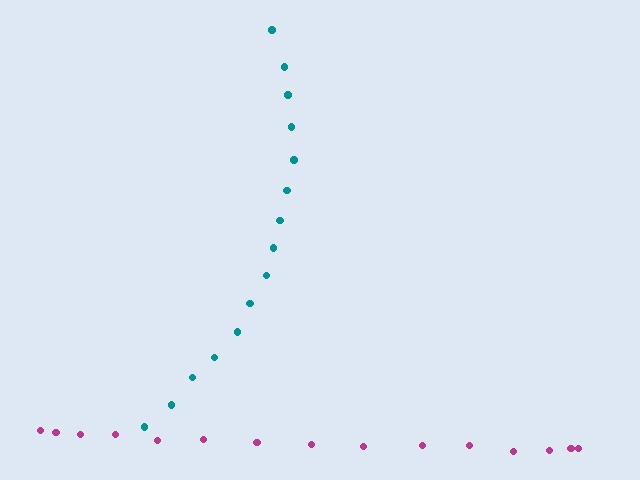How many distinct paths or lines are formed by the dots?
There are 2 distinct paths.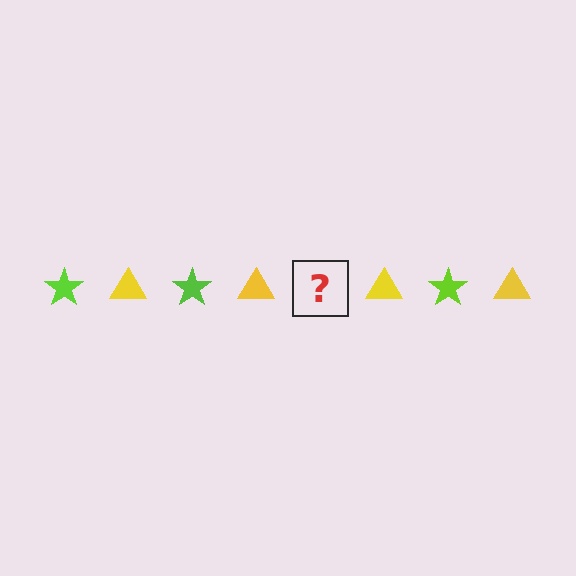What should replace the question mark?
The question mark should be replaced with a lime star.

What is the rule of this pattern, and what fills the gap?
The rule is that the pattern alternates between lime star and yellow triangle. The gap should be filled with a lime star.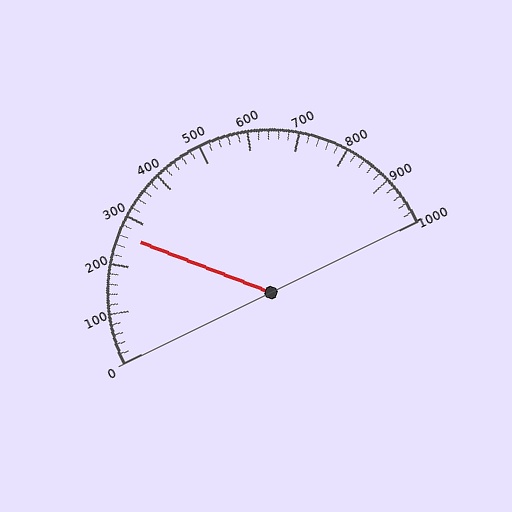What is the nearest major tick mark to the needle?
The nearest major tick mark is 300.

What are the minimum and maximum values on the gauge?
The gauge ranges from 0 to 1000.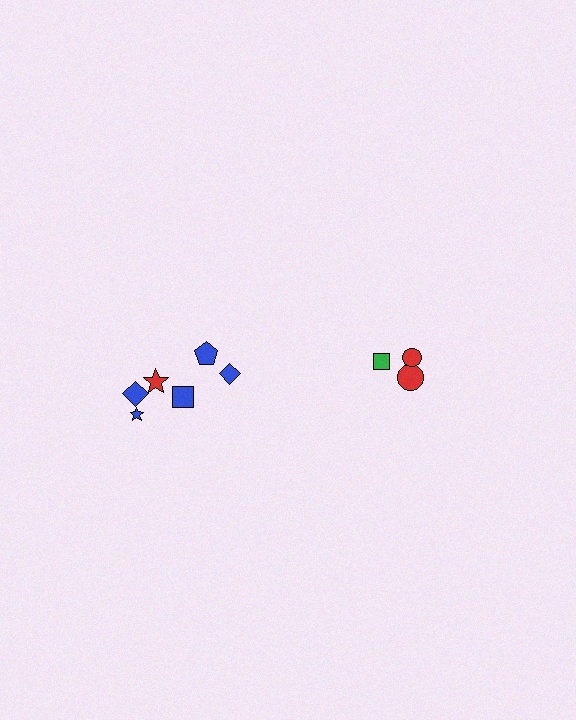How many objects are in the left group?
There are 6 objects.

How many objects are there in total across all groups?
There are 9 objects.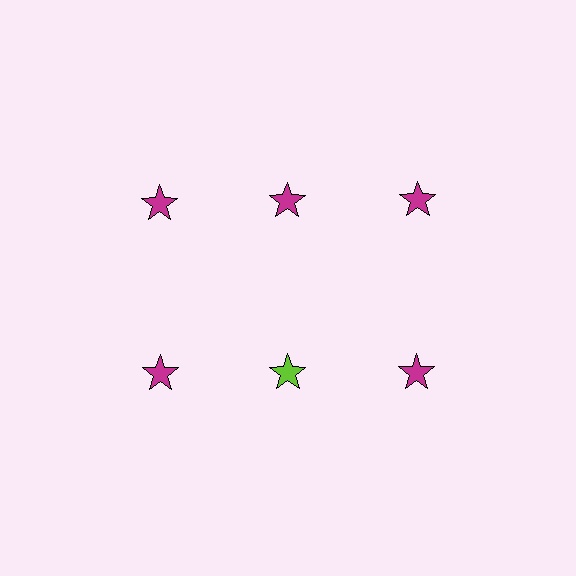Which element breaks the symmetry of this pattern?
The lime star in the second row, second from left column breaks the symmetry. All other shapes are magenta stars.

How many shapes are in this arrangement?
There are 6 shapes arranged in a grid pattern.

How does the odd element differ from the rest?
It has a different color: lime instead of magenta.